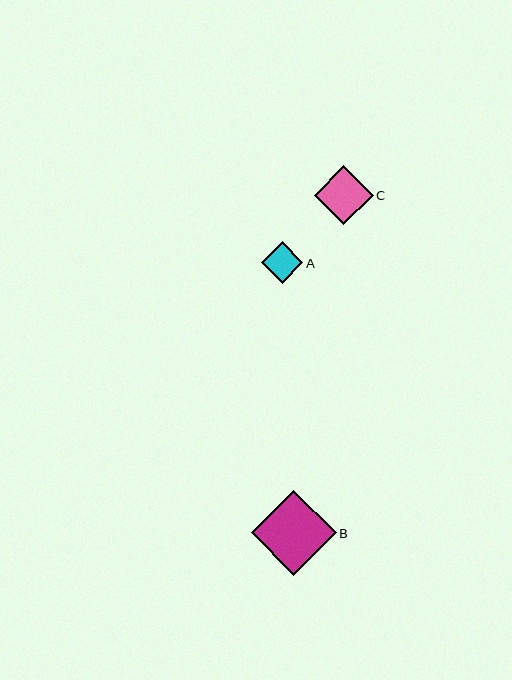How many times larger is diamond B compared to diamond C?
Diamond B is approximately 1.4 times the size of diamond C.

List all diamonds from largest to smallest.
From largest to smallest: B, C, A.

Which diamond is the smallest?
Diamond A is the smallest with a size of approximately 41 pixels.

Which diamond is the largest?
Diamond B is the largest with a size of approximately 85 pixels.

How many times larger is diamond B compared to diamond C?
Diamond B is approximately 1.4 times the size of diamond C.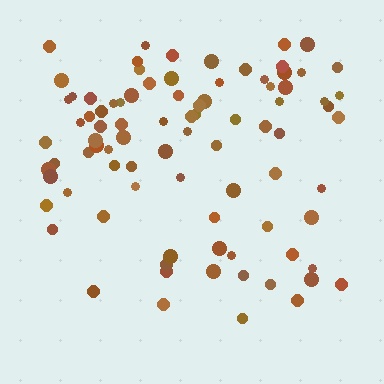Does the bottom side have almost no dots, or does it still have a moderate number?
Still a moderate number, just noticeably fewer than the top.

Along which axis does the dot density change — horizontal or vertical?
Vertical.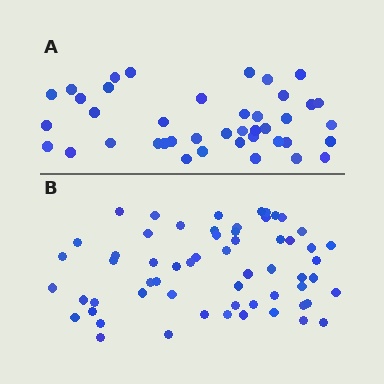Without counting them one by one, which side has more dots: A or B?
Region B (the bottom region) has more dots.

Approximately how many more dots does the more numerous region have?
Region B has approximately 20 more dots than region A.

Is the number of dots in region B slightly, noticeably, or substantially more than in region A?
Region B has substantially more. The ratio is roughly 1.5 to 1.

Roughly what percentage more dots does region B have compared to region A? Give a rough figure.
About 45% more.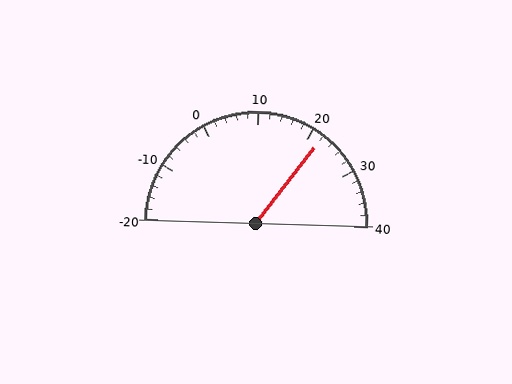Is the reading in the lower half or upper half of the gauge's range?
The reading is in the upper half of the range (-20 to 40).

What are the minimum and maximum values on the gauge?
The gauge ranges from -20 to 40.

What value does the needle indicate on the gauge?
The needle indicates approximately 22.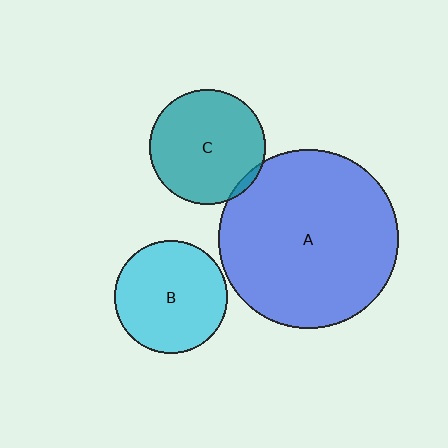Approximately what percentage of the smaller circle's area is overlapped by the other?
Approximately 5%.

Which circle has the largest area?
Circle A (blue).